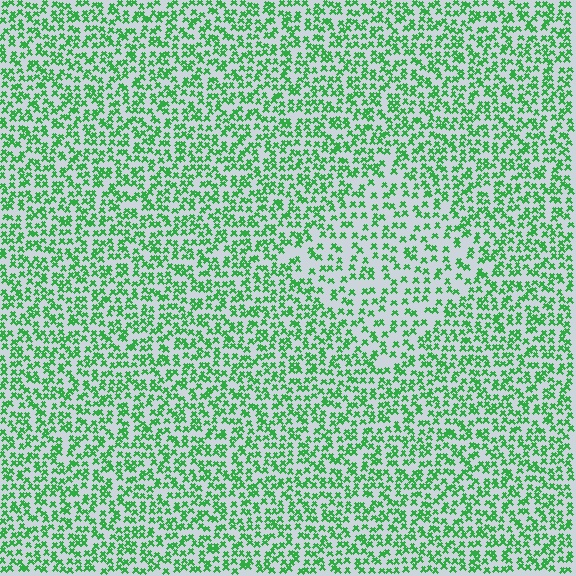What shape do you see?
I see a diamond.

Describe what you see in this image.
The image contains small green elements arranged at two different densities. A diamond-shaped region is visible where the elements are less densely packed than the surrounding area.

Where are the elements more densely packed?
The elements are more densely packed outside the diamond boundary.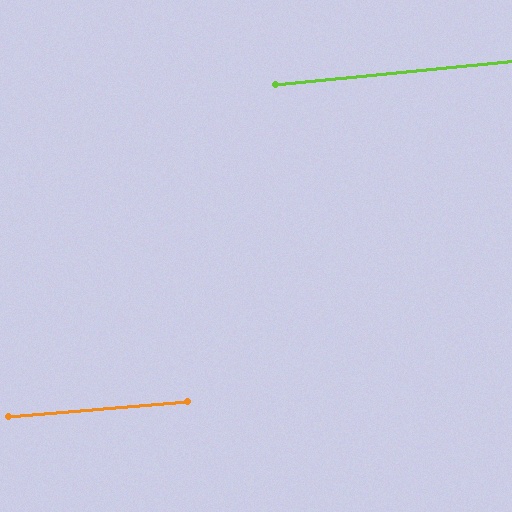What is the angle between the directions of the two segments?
Approximately 1 degree.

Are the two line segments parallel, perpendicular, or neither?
Parallel — their directions differ by only 0.7°.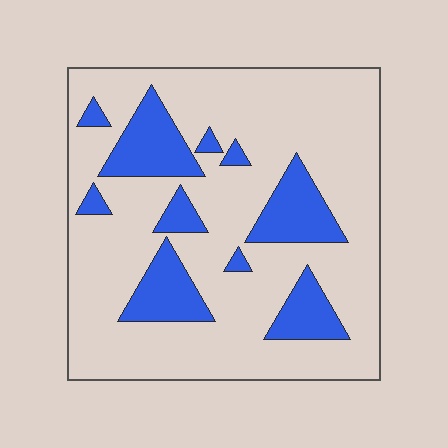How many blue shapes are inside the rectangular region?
10.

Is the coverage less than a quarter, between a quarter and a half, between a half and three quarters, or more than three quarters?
Less than a quarter.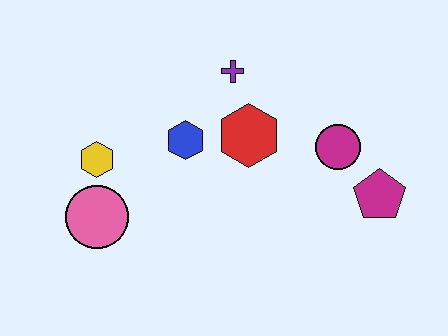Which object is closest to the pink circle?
The yellow hexagon is closest to the pink circle.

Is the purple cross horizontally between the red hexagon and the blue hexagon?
Yes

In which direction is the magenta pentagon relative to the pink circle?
The magenta pentagon is to the right of the pink circle.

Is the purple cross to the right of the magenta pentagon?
No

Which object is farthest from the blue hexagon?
The magenta pentagon is farthest from the blue hexagon.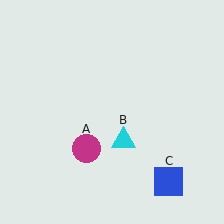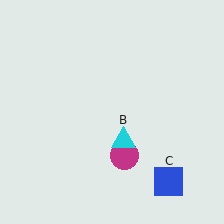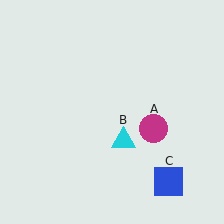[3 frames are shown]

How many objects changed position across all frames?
1 object changed position: magenta circle (object A).